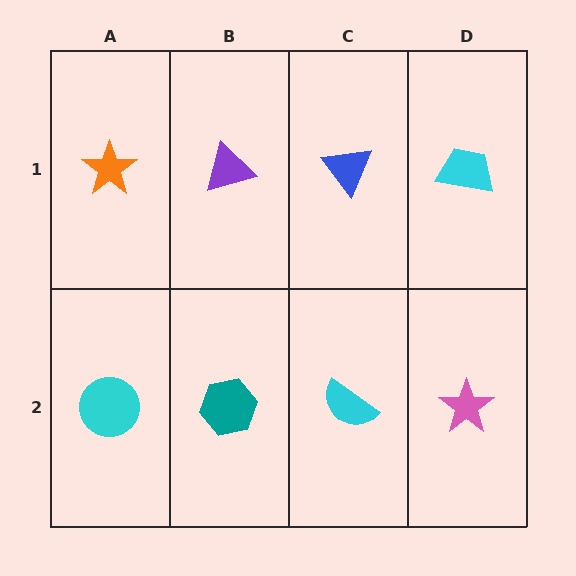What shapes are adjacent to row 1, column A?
A cyan circle (row 2, column A), a purple triangle (row 1, column B).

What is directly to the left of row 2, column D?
A cyan semicircle.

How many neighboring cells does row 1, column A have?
2.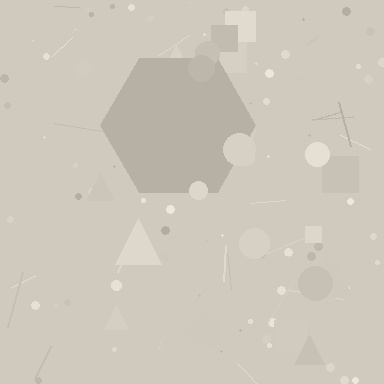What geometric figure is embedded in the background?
A hexagon is embedded in the background.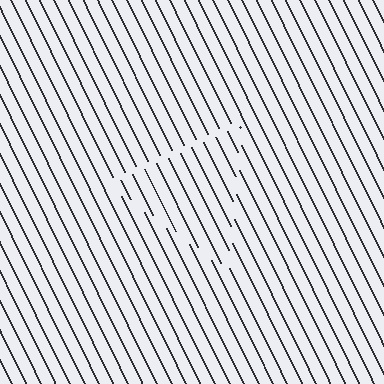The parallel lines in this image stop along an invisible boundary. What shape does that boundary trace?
An illusory triangle. The interior of the shape contains the same grating, shifted by half a period — the contour is defined by the phase discontinuity where line-ends from the inner and outer gratings abut.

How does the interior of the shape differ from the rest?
The interior of the shape contains the same grating, shifted by half a period — the contour is defined by the phase discontinuity where line-ends from the inner and outer gratings abut.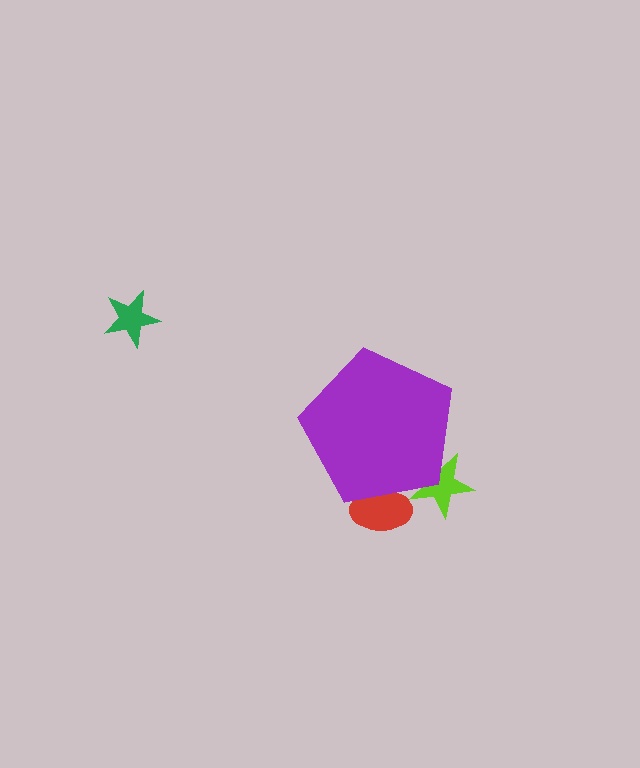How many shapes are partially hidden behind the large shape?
2 shapes are partially hidden.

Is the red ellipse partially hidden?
Yes, the red ellipse is partially hidden behind the purple pentagon.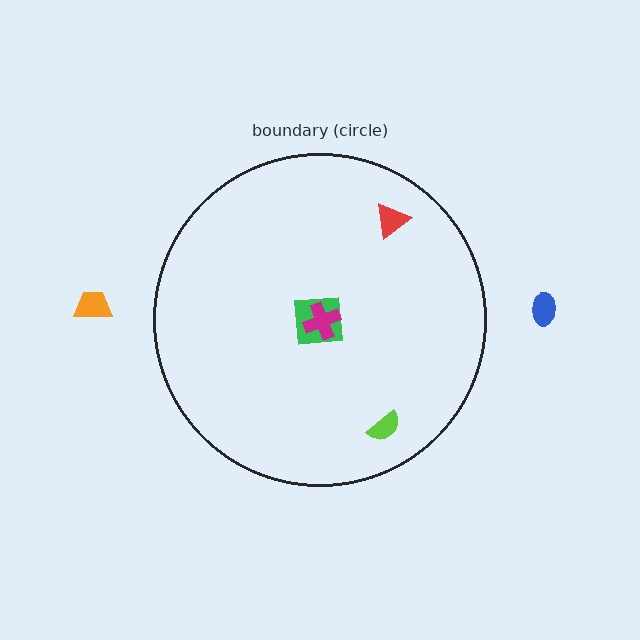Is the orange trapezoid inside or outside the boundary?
Outside.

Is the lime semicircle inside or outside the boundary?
Inside.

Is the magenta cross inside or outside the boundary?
Inside.